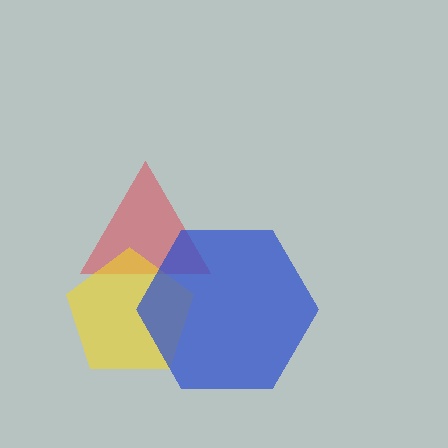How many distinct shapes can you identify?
There are 3 distinct shapes: a red triangle, a yellow pentagon, a blue hexagon.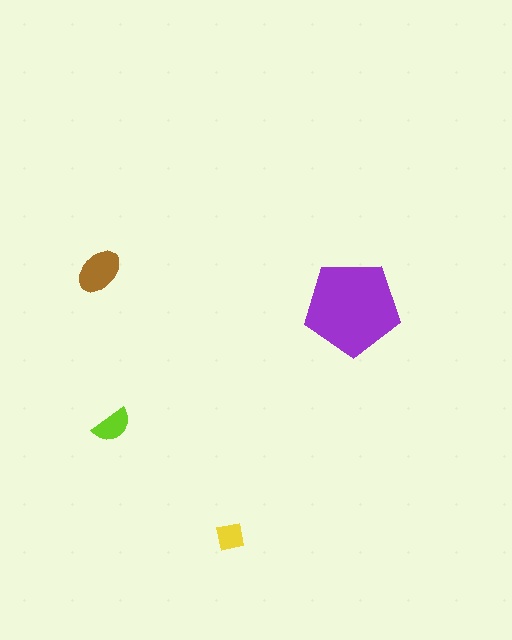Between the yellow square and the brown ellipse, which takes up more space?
The brown ellipse.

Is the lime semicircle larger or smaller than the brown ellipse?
Smaller.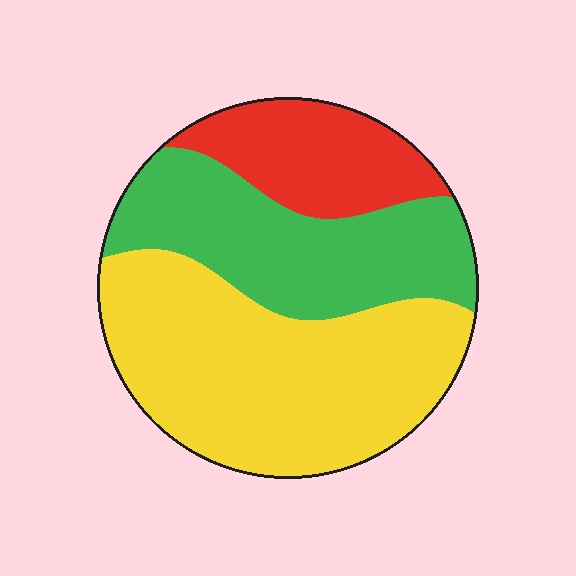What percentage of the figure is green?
Green takes up about one third (1/3) of the figure.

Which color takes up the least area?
Red, at roughly 20%.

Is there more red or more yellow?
Yellow.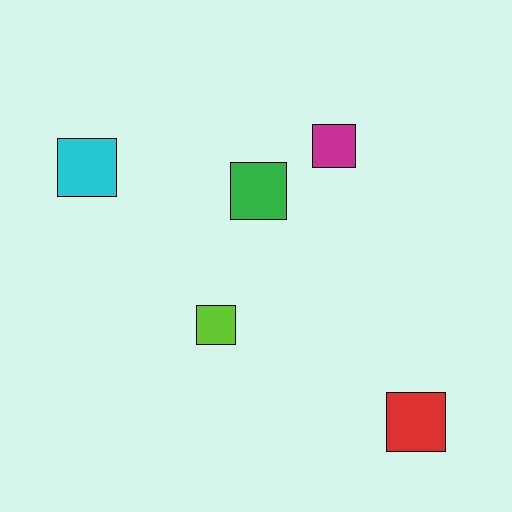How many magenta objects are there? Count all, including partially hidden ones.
There is 1 magenta object.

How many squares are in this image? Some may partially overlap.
There are 5 squares.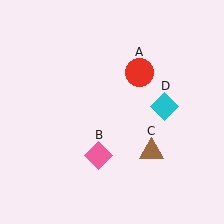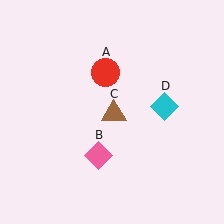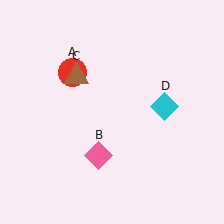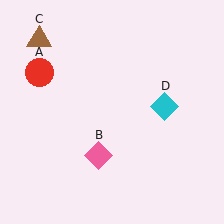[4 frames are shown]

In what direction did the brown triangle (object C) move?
The brown triangle (object C) moved up and to the left.